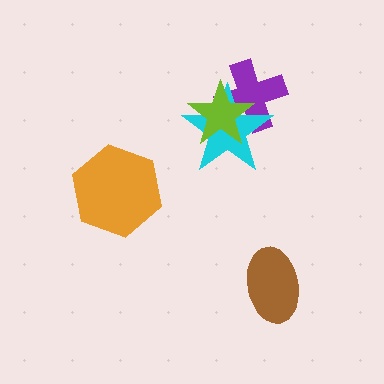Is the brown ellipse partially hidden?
No, no other shape covers it.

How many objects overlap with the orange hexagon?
0 objects overlap with the orange hexagon.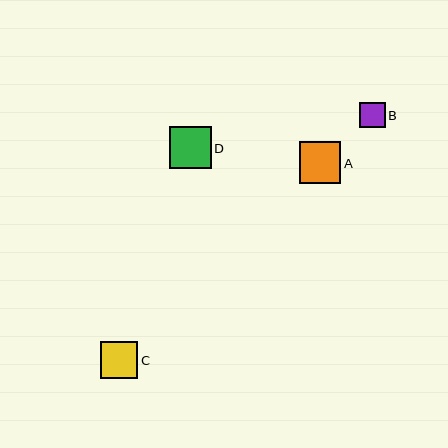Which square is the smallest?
Square B is the smallest with a size of approximately 25 pixels.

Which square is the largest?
Square D is the largest with a size of approximately 42 pixels.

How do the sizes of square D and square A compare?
Square D and square A are approximately the same size.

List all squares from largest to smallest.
From largest to smallest: D, A, C, B.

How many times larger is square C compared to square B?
Square C is approximately 1.5 times the size of square B.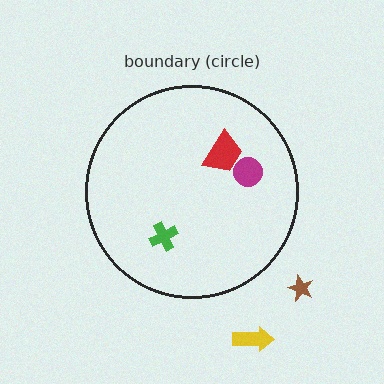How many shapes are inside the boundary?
3 inside, 2 outside.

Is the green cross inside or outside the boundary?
Inside.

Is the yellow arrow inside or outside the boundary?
Outside.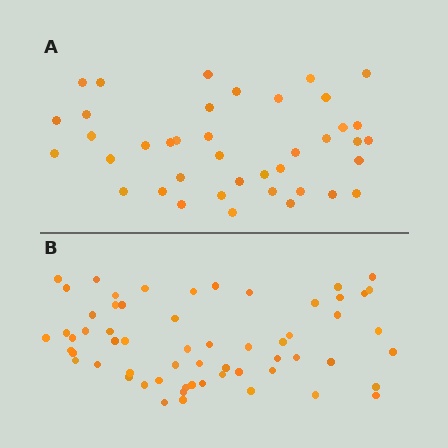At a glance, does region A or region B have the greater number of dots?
Region B (the bottom region) has more dots.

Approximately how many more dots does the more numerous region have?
Region B has approximately 20 more dots than region A.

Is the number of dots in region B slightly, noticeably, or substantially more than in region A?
Region B has substantially more. The ratio is roughly 1.5 to 1.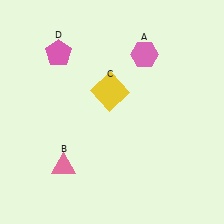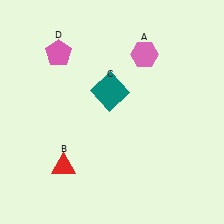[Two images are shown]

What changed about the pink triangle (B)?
In Image 1, B is pink. In Image 2, it changed to red.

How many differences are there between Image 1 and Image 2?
There are 2 differences between the two images.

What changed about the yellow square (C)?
In Image 1, C is yellow. In Image 2, it changed to teal.